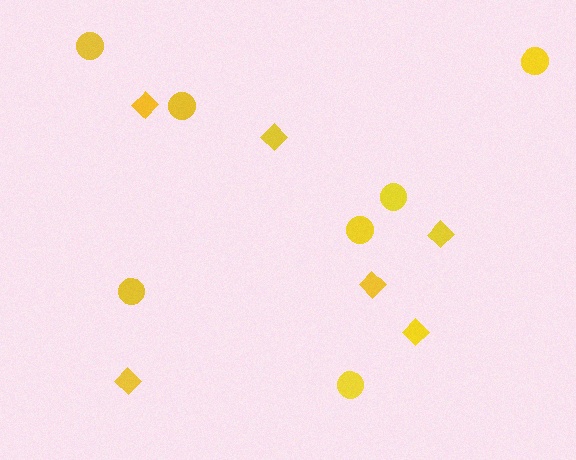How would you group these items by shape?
There are 2 groups: one group of diamonds (6) and one group of circles (7).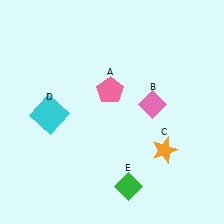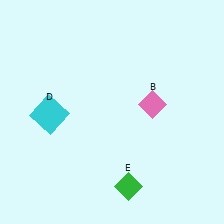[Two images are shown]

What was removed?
The pink pentagon (A), the orange star (C) were removed in Image 2.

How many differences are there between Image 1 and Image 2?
There are 2 differences between the two images.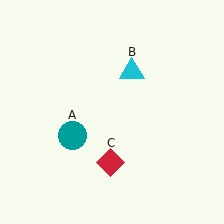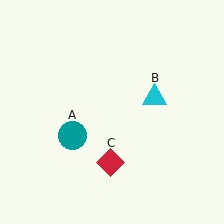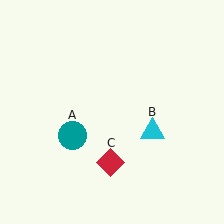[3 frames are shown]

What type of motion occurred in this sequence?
The cyan triangle (object B) rotated clockwise around the center of the scene.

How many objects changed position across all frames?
1 object changed position: cyan triangle (object B).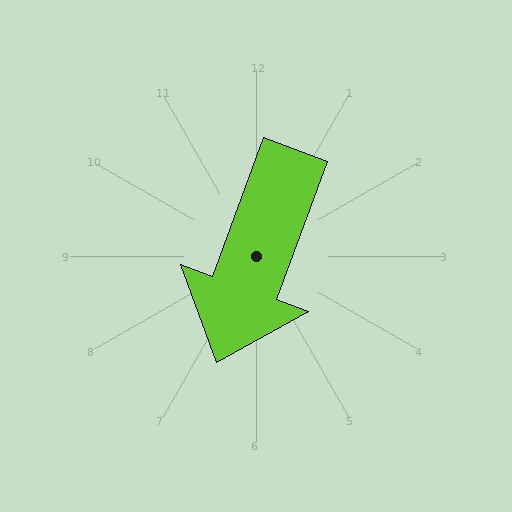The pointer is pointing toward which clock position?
Roughly 7 o'clock.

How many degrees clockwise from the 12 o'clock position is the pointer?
Approximately 200 degrees.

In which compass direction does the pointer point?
South.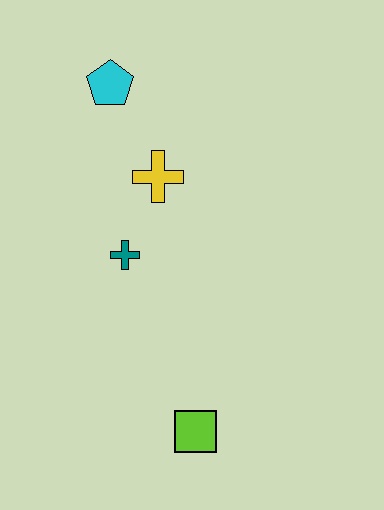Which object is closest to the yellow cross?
The teal cross is closest to the yellow cross.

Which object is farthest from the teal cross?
The lime square is farthest from the teal cross.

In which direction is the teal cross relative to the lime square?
The teal cross is above the lime square.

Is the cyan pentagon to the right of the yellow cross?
No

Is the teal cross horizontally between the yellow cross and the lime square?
No